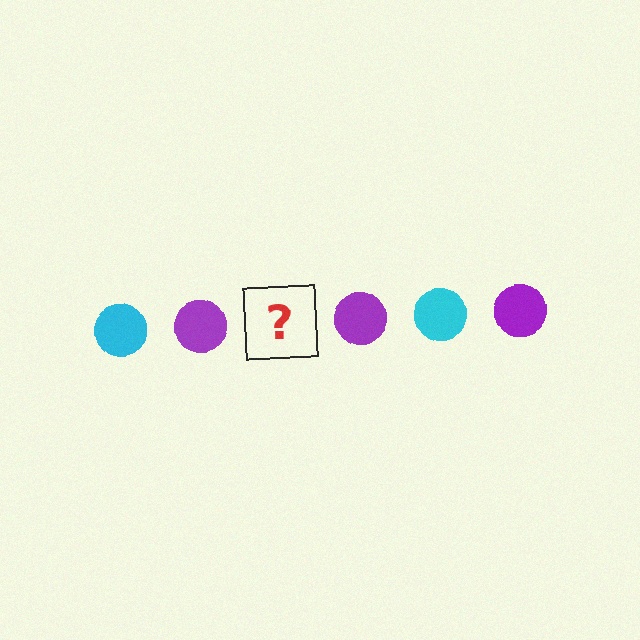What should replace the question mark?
The question mark should be replaced with a cyan circle.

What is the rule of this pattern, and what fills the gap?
The rule is that the pattern cycles through cyan, purple circles. The gap should be filled with a cyan circle.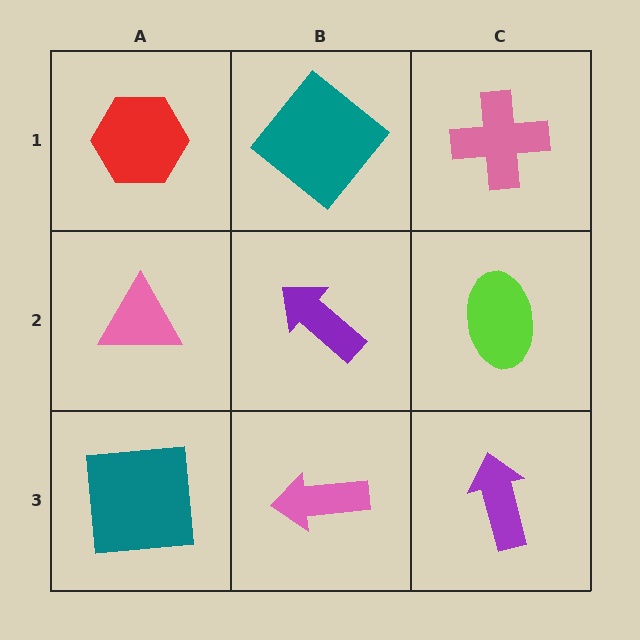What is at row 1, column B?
A teal diamond.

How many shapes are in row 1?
3 shapes.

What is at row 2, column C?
A lime ellipse.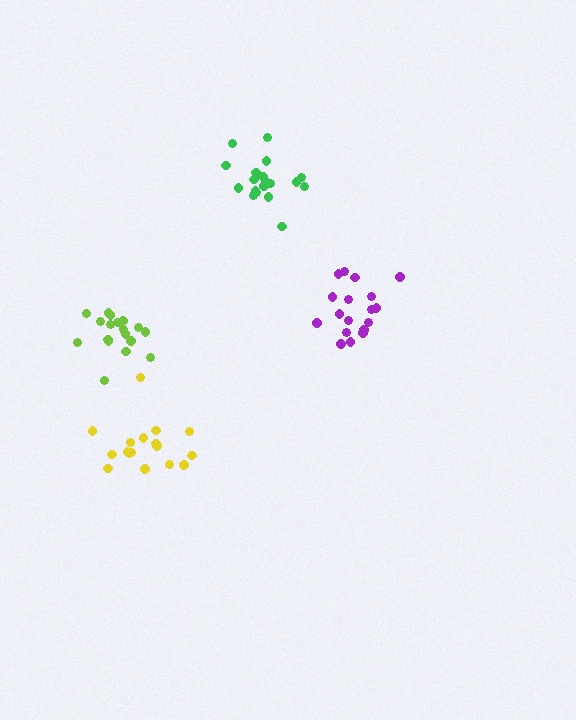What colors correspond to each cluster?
The clusters are colored: green, purple, yellow, lime.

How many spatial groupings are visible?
There are 4 spatial groupings.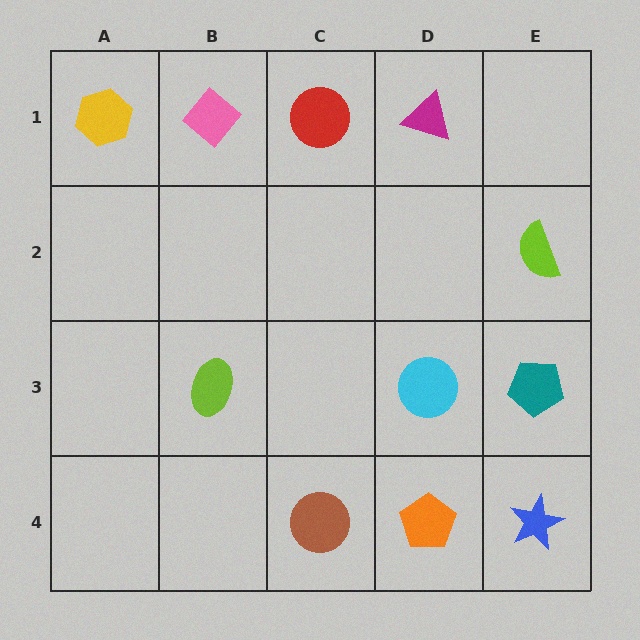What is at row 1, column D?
A magenta triangle.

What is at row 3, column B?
A lime ellipse.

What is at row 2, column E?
A lime semicircle.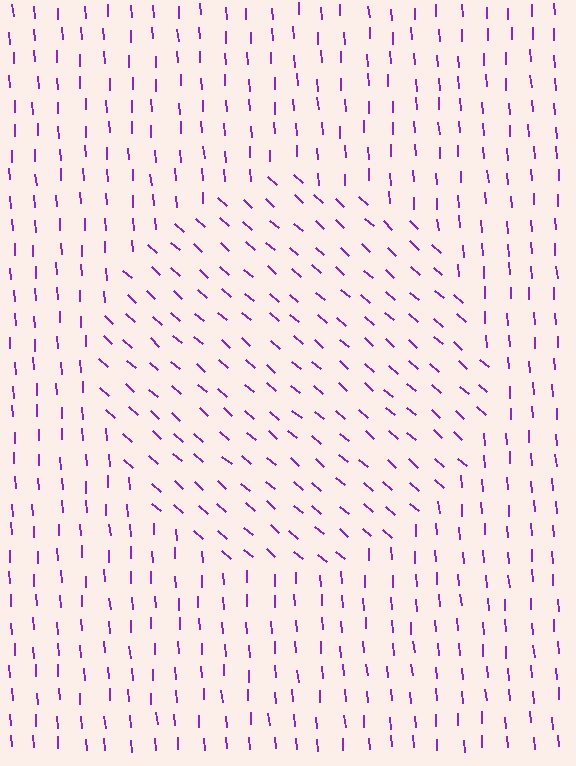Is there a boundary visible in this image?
Yes, there is a texture boundary formed by a change in line orientation.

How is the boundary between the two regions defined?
The boundary is defined purely by a change in line orientation (approximately 45 degrees difference). All lines are the same color and thickness.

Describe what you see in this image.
The image is filled with small purple line segments. A circle region in the image has lines oriented differently from the surrounding lines, creating a visible texture boundary.